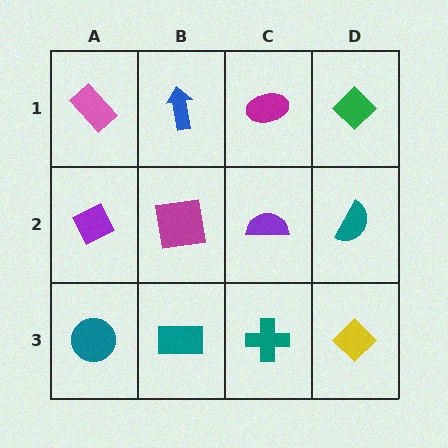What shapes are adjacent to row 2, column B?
A blue arrow (row 1, column B), a teal rectangle (row 3, column B), a purple diamond (row 2, column A), a purple semicircle (row 2, column C).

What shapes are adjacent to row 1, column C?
A purple semicircle (row 2, column C), a blue arrow (row 1, column B), a green diamond (row 1, column D).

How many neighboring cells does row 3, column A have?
2.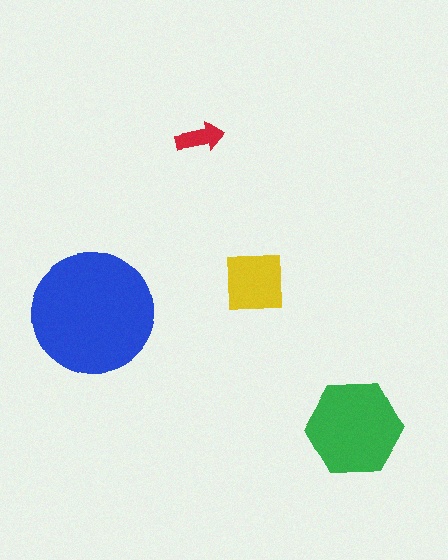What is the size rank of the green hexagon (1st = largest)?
2nd.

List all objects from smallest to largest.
The red arrow, the yellow square, the green hexagon, the blue circle.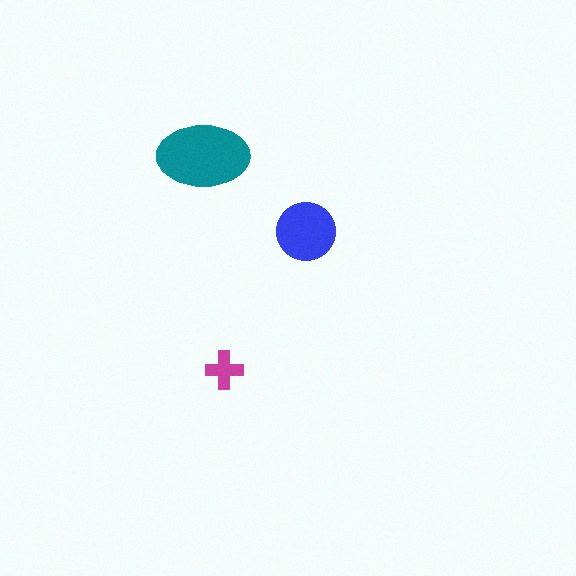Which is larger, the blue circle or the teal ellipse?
The teal ellipse.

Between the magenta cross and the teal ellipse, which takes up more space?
The teal ellipse.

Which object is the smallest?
The magenta cross.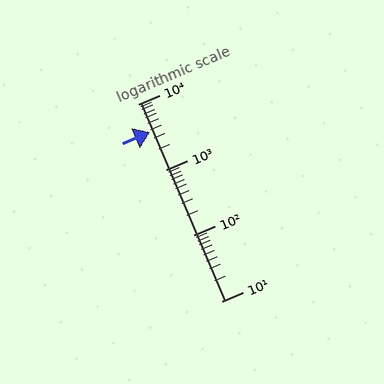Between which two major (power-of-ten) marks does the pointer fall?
The pointer is between 1000 and 10000.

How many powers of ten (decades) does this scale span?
The scale spans 3 decades, from 10 to 10000.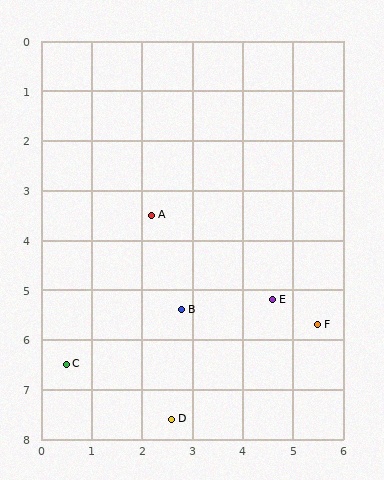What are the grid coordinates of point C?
Point C is at approximately (0.5, 6.5).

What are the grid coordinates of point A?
Point A is at approximately (2.2, 3.5).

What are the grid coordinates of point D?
Point D is at approximately (2.6, 7.6).